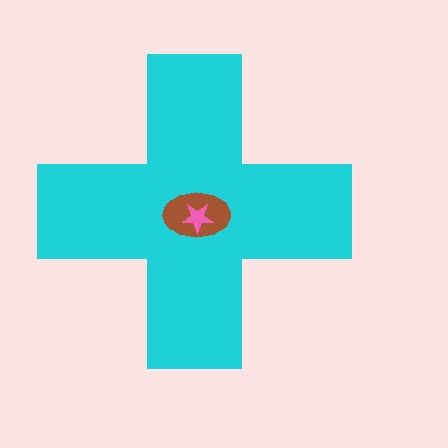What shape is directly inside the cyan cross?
The brown ellipse.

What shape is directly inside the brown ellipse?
The pink star.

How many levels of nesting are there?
3.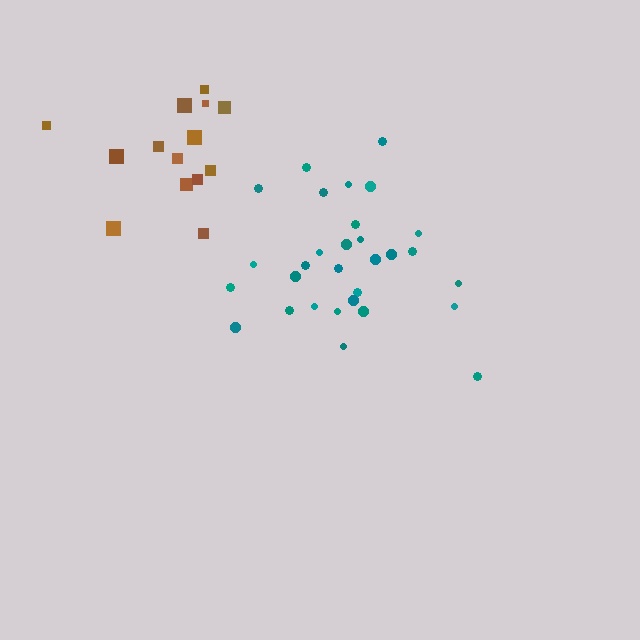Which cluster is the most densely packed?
Teal.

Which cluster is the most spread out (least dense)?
Brown.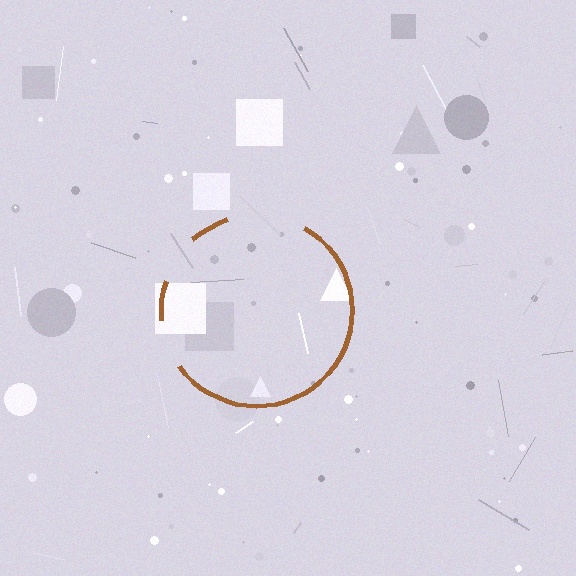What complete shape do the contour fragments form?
The contour fragments form a circle.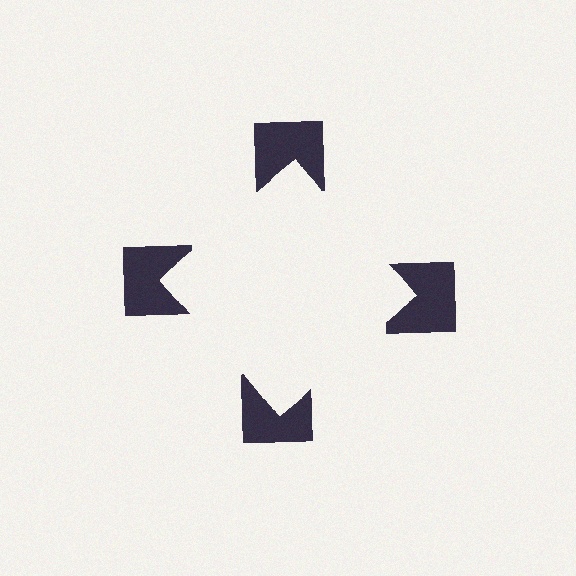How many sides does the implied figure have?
4 sides.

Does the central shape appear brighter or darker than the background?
It typically appears slightly brighter than the background, even though no actual brightness change is drawn.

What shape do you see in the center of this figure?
An illusory square — its edges are inferred from the aligned wedge cuts in the notched squares, not physically drawn.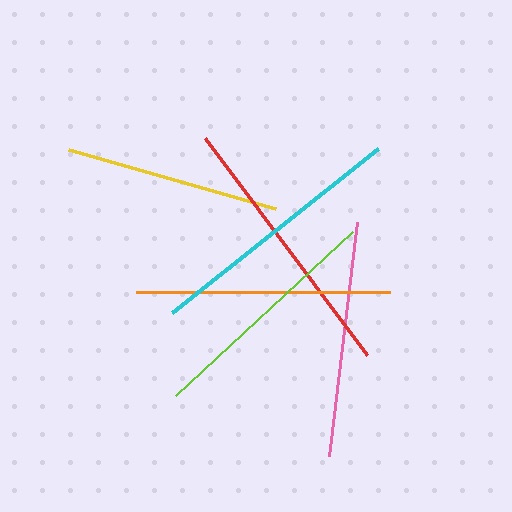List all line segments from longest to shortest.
From longest to shortest: red, cyan, orange, lime, pink, yellow.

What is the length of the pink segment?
The pink segment is approximately 237 pixels long.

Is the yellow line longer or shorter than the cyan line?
The cyan line is longer than the yellow line.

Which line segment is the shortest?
The yellow line is the shortest at approximately 215 pixels.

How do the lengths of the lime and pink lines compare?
The lime and pink lines are approximately the same length.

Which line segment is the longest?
The red line is the longest at approximately 271 pixels.